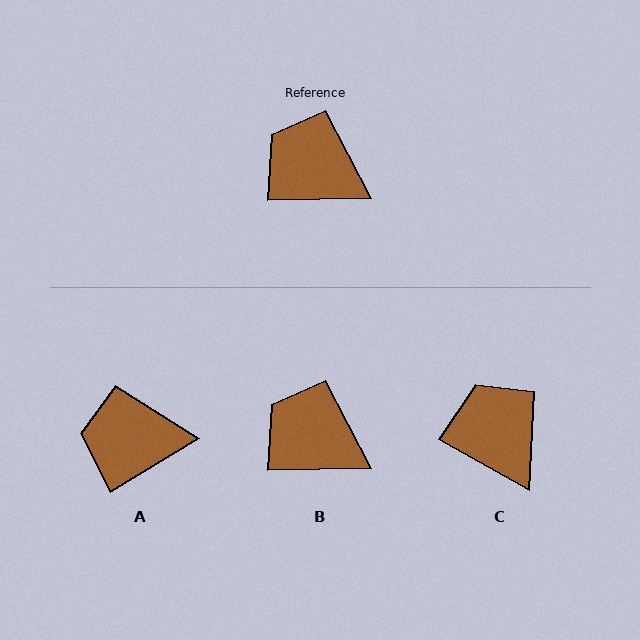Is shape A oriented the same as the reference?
No, it is off by about 30 degrees.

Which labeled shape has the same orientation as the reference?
B.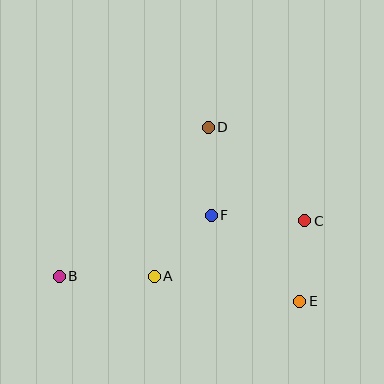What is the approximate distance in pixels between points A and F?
The distance between A and F is approximately 83 pixels.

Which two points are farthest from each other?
Points B and C are farthest from each other.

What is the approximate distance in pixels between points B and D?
The distance between B and D is approximately 211 pixels.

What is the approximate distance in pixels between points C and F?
The distance between C and F is approximately 94 pixels.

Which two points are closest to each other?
Points C and E are closest to each other.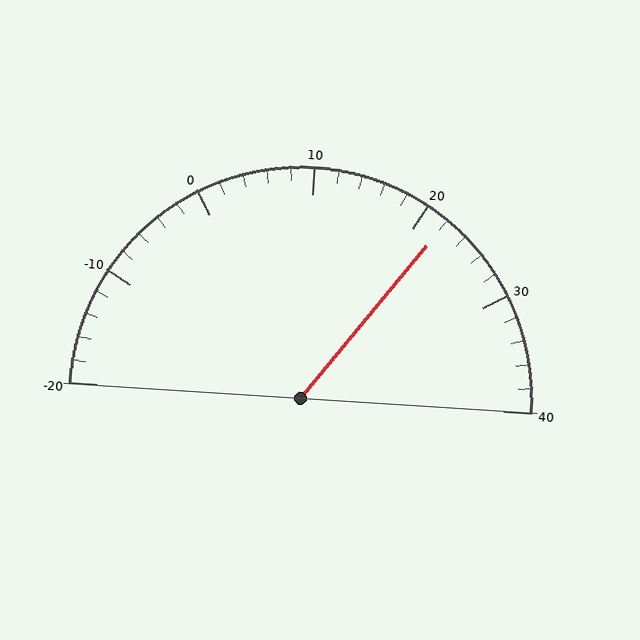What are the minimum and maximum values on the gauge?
The gauge ranges from -20 to 40.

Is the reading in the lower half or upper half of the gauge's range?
The reading is in the upper half of the range (-20 to 40).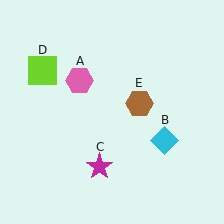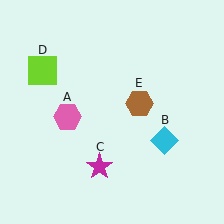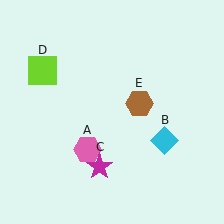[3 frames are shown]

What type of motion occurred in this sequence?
The pink hexagon (object A) rotated counterclockwise around the center of the scene.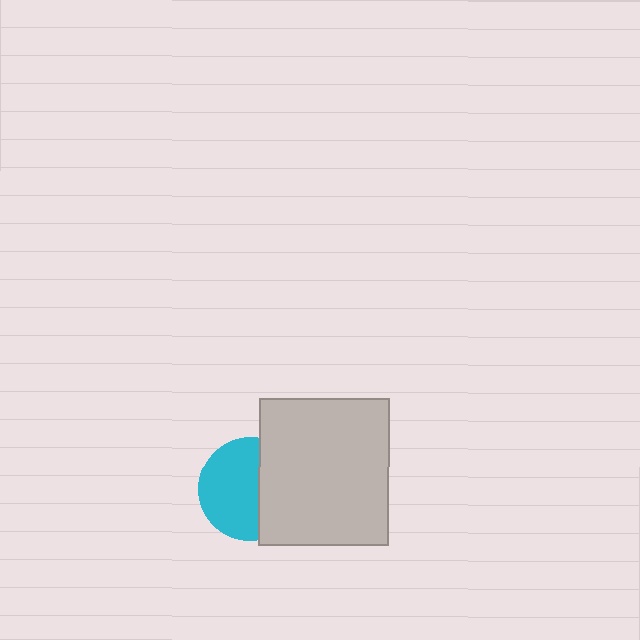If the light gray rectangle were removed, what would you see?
You would see the complete cyan circle.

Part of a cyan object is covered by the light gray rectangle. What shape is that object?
It is a circle.